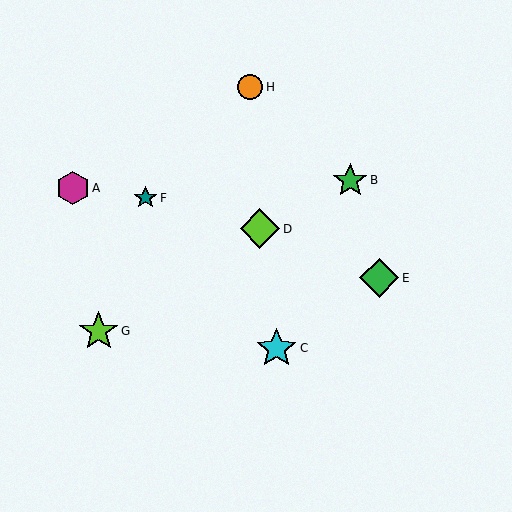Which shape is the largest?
The cyan star (labeled C) is the largest.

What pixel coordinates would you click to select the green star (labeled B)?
Click at (350, 180) to select the green star B.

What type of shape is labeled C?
Shape C is a cyan star.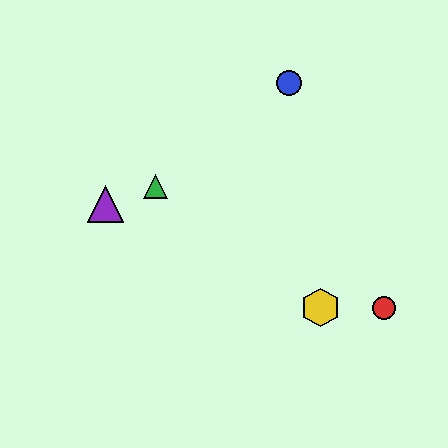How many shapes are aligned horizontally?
2 shapes (the red circle, the yellow hexagon) are aligned horizontally.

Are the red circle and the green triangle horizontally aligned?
No, the red circle is at y≈308 and the green triangle is at y≈186.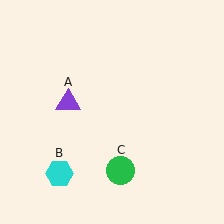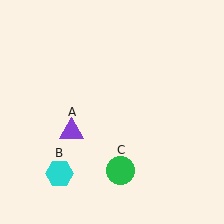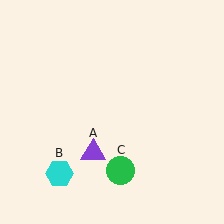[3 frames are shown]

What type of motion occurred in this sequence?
The purple triangle (object A) rotated counterclockwise around the center of the scene.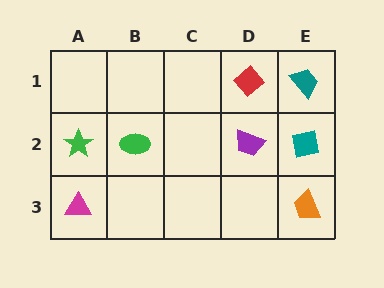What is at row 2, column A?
A green star.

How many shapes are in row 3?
2 shapes.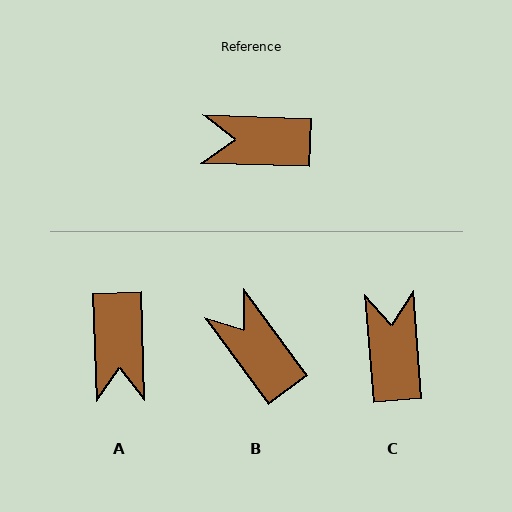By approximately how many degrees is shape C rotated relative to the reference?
Approximately 84 degrees clockwise.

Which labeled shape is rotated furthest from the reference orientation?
A, about 94 degrees away.